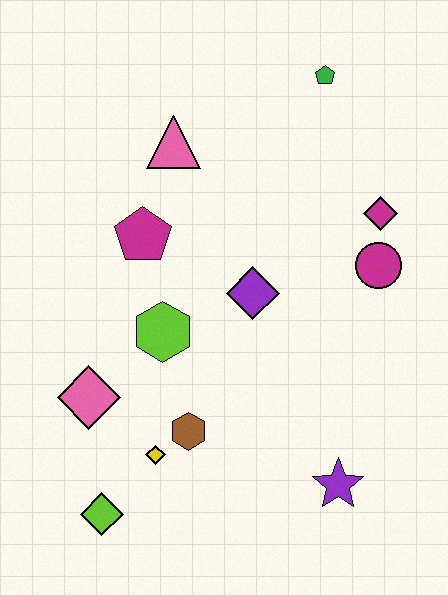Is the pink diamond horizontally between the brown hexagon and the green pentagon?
No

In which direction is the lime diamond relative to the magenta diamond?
The lime diamond is below the magenta diamond.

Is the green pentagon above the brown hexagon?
Yes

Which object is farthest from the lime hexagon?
The green pentagon is farthest from the lime hexagon.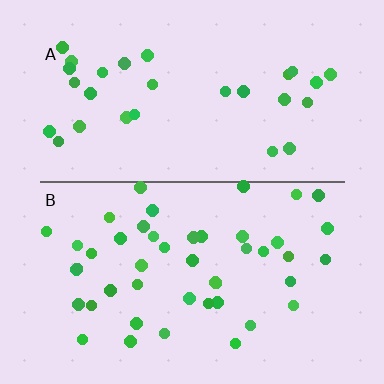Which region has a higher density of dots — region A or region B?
B (the bottom).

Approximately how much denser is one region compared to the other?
Approximately 1.5× — region B over region A.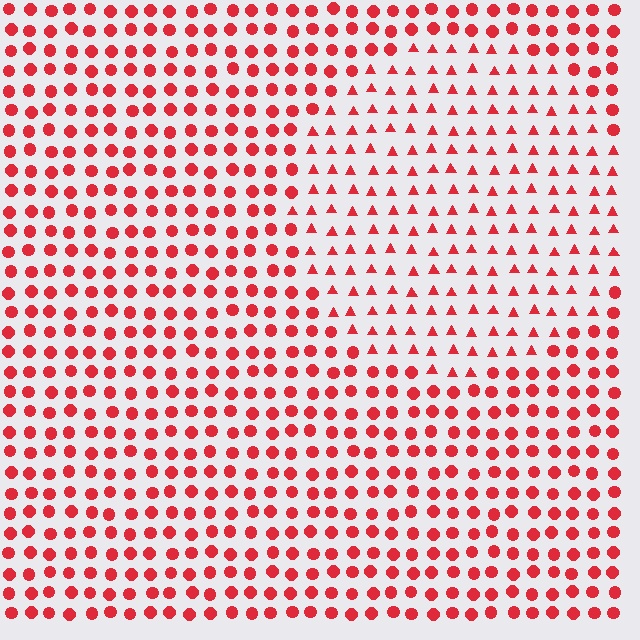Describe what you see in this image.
The image is filled with small red elements arranged in a uniform grid. A circle-shaped region contains triangles, while the surrounding area contains circles. The boundary is defined purely by the change in element shape.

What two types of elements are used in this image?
The image uses triangles inside the circle region and circles outside it.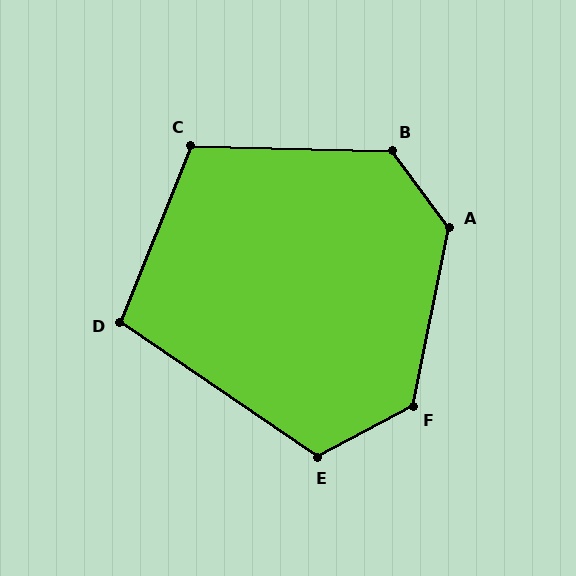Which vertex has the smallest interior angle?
D, at approximately 102 degrees.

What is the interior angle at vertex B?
Approximately 128 degrees (obtuse).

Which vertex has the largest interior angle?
A, at approximately 132 degrees.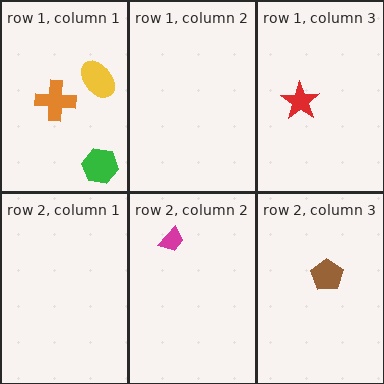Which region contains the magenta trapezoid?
The row 2, column 2 region.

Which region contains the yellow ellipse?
The row 1, column 1 region.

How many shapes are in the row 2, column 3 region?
1.